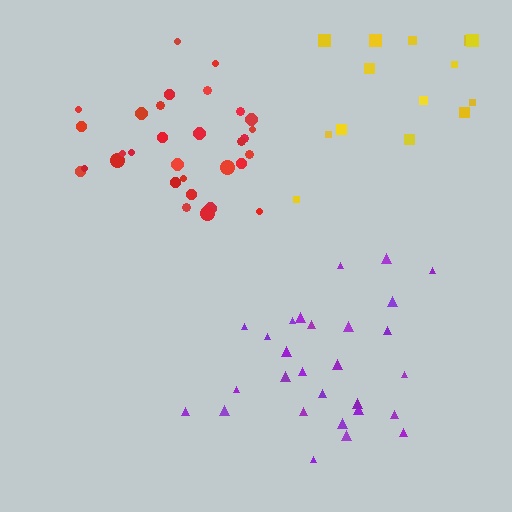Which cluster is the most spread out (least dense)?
Yellow.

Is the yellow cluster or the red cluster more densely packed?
Red.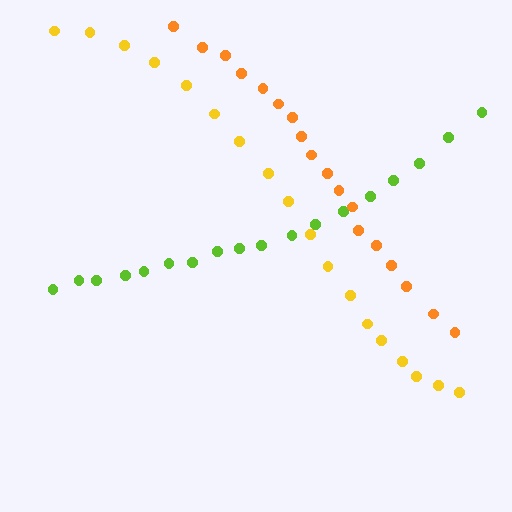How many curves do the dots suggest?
There are 3 distinct paths.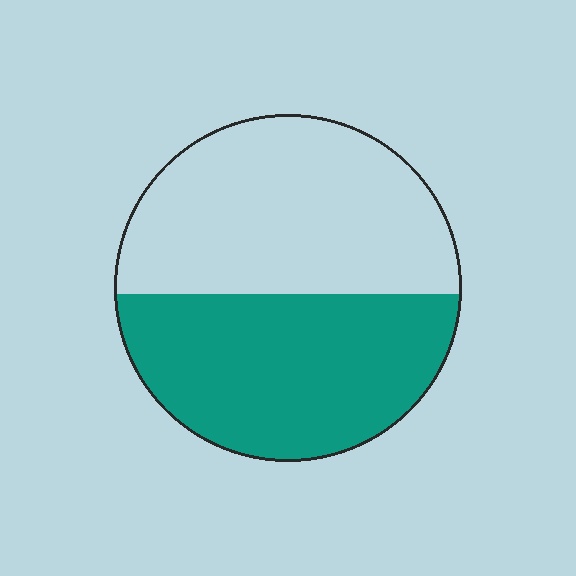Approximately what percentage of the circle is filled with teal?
Approximately 50%.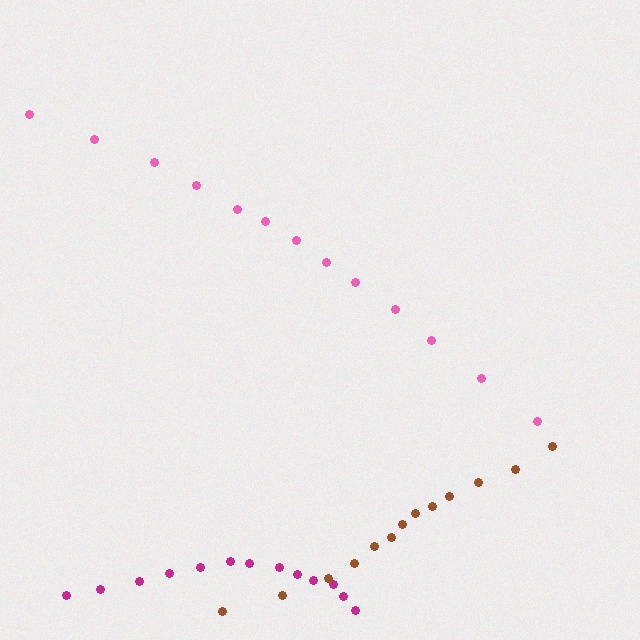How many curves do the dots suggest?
There are 3 distinct paths.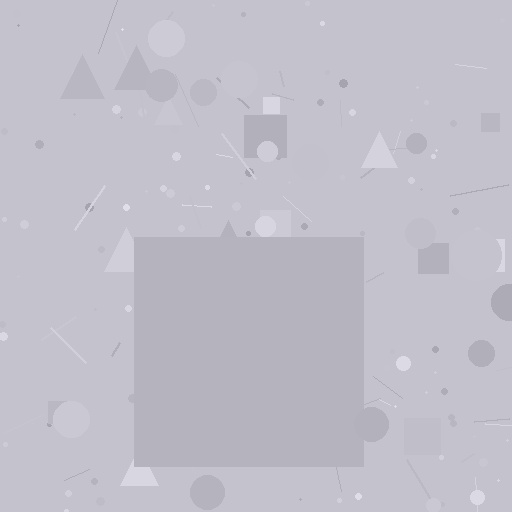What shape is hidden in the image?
A square is hidden in the image.